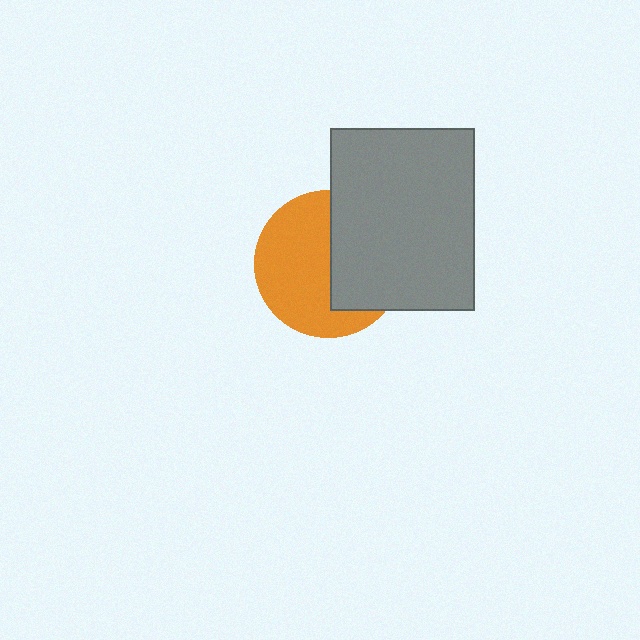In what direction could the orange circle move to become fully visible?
The orange circle could move left. That would shift it out from behind the gray rectangle entirely.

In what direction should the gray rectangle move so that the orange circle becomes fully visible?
The gray rectangle should move right. That is the shortest direction to clear the overlap and leave the orange circle fully visible.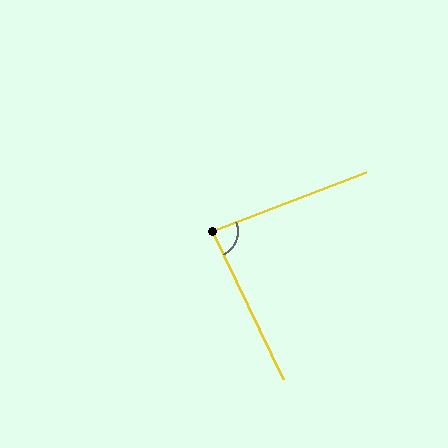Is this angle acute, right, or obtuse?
It is approximately a right angle.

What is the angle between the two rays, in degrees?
Approximately 86 degrees.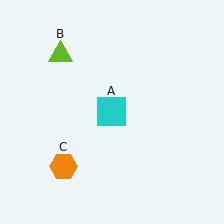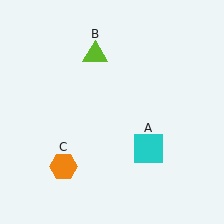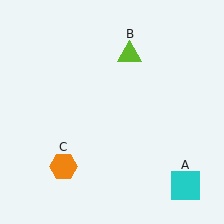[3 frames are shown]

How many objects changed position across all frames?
2 objects changed position: cyan square (object A), lime triangle (object B).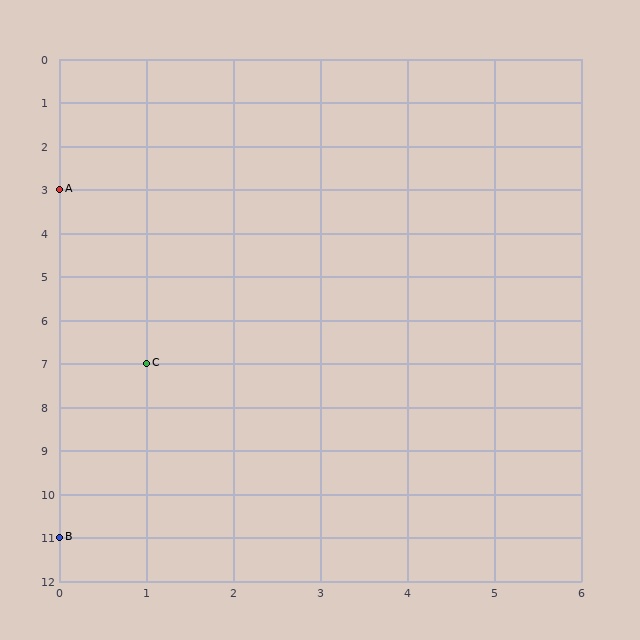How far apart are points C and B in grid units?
Points C and B are 1 column and 4 rows apart (about 4.1 grid units diagonally).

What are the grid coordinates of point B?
Point B is at grid coordinates (0, 11).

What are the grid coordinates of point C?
Point C is at grid coordinates (1, 7).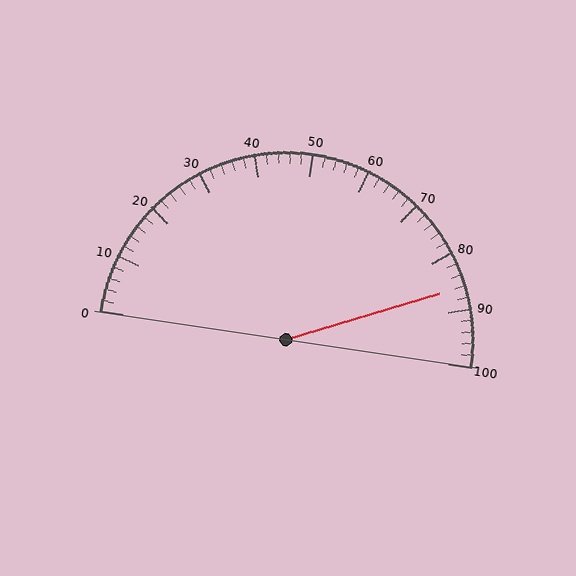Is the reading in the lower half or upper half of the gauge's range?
The reading is in the upper half of the range (0 to 100).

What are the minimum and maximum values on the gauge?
The gauge ranges from 0 to 100.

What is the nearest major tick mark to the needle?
The nearest major tick mark is 90.